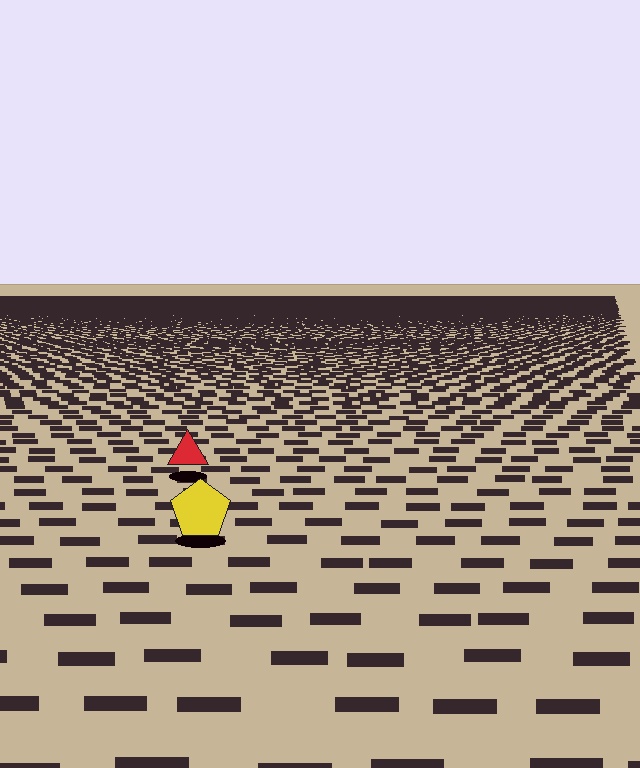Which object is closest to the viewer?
The yellow pentagon is closest. The texture marks near it are larger and more spread out.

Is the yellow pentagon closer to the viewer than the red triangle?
Yes. The yellow pentagon is closer — you can tell from the texture gradient: the ground texture is coarser near it.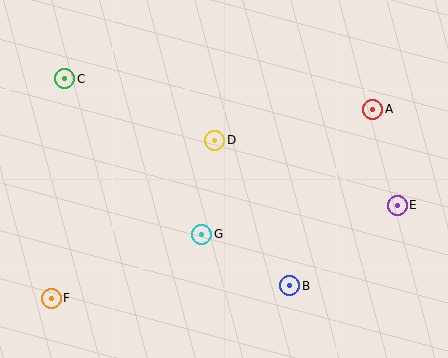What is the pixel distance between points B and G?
The distance between B and G is 102 pixels.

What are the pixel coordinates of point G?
Point G is at (202, 234).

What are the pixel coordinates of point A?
Point A is at (373, 109).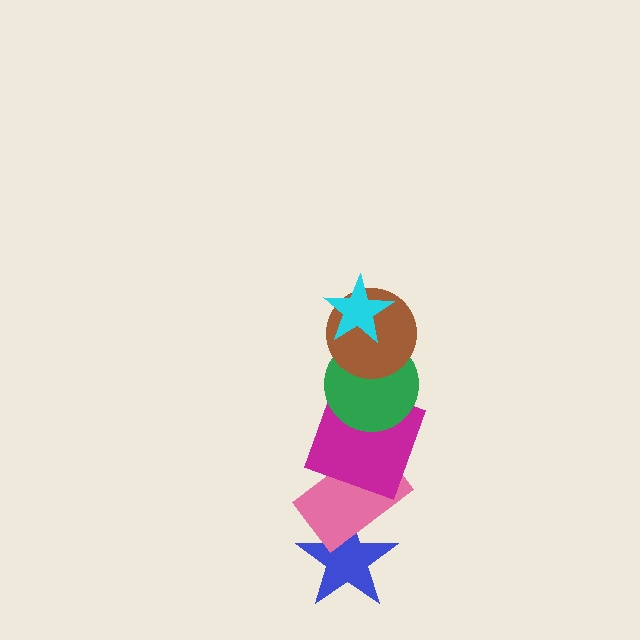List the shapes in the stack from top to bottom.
From top to bottom: the cyan star, the brown circle, the green circle, the magenta square, the pink rectangle, the blue star.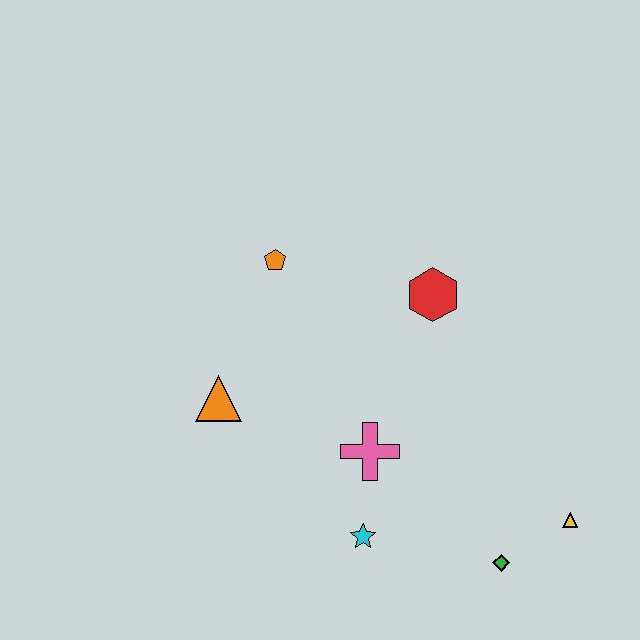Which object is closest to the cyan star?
The pink cross is closest to the cyan star.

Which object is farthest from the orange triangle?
The yellow triangle is farthest from the orange triangle.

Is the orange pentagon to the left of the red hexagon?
Yes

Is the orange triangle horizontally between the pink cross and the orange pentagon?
No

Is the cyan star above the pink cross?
No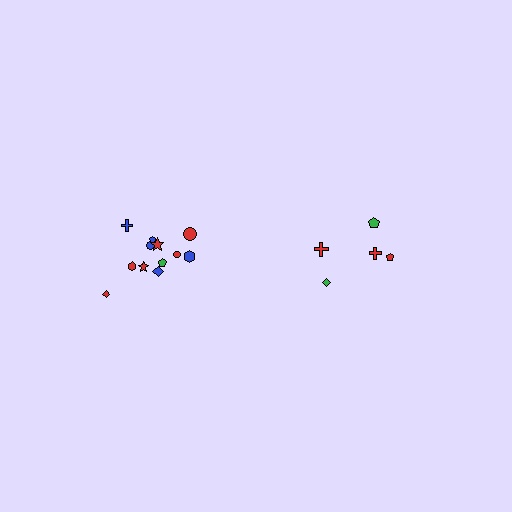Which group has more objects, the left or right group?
The left group.